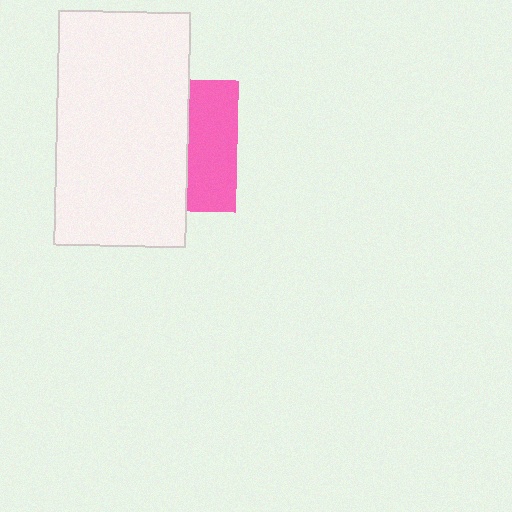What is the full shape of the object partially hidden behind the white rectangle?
The partially hidden object is a pink square.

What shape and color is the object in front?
The object in front is a white rectangle.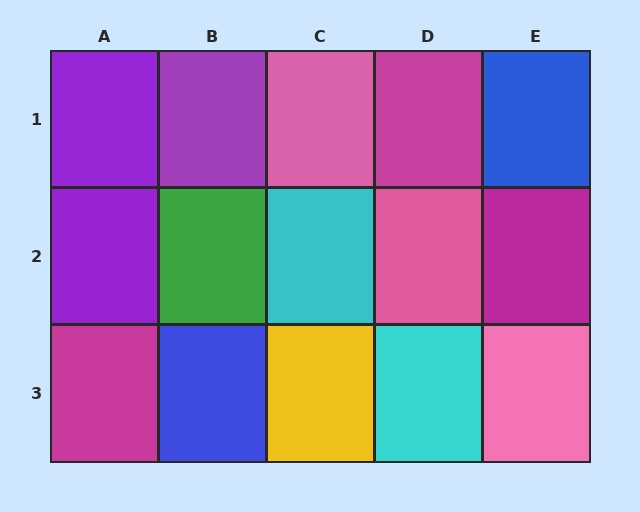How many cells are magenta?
3 cells are magenta.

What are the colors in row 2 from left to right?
Purple, green, cyan, pink, magenta.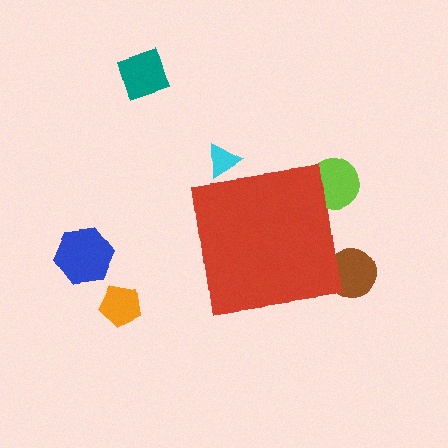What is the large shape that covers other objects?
A red square.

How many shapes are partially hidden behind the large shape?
3 shapes are partially hidden.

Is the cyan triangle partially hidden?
Yes, the cyan triangle is partially hidden behind the red square.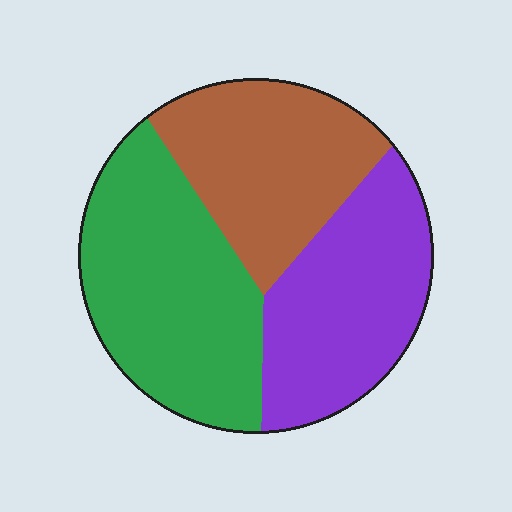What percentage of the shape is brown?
Brown takes up about one third (1/3) of the shape.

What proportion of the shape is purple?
Purple covers about 30% of the shape.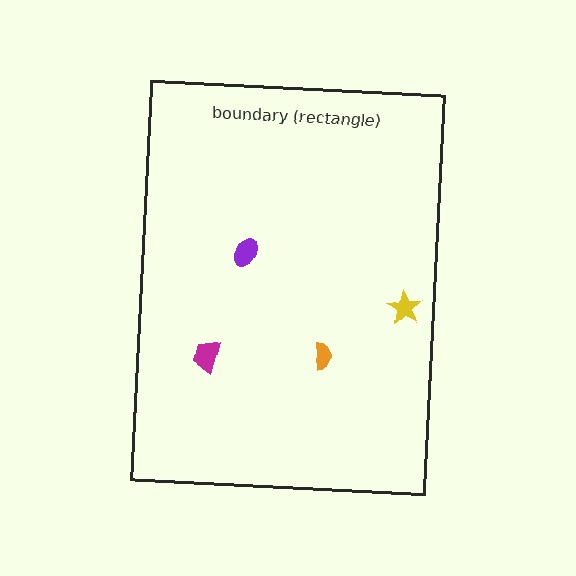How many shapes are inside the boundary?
4 inside, 0 outside.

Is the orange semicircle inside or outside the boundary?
Inside.